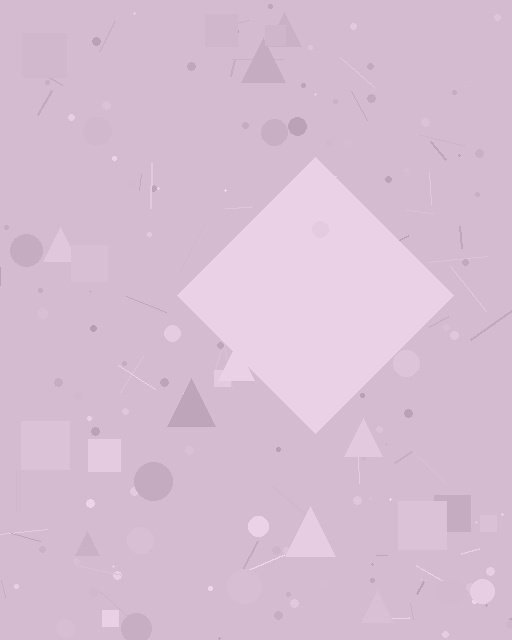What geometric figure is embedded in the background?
A diamond is embedded in the background.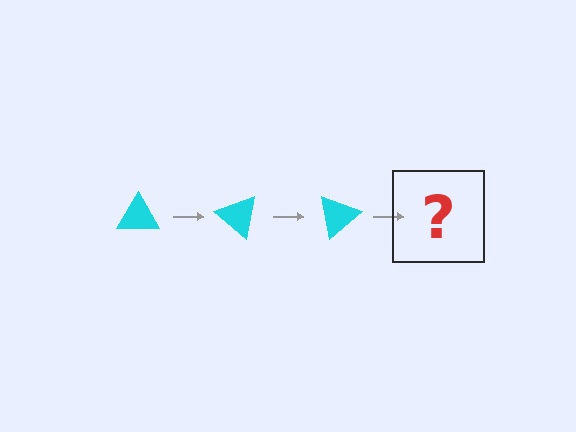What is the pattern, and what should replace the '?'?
The pattern is that the triangle rotates 40 degrees each step. The '?' should be a cyan triangle rotated 120 degrees.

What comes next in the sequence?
The next element should be a cyan triangle rotated 120 degrees.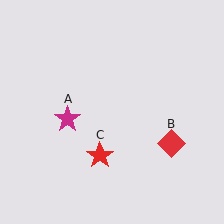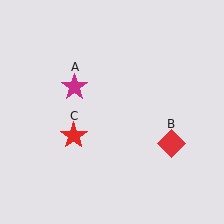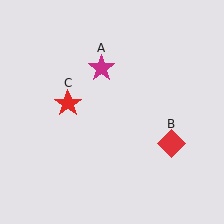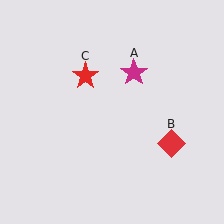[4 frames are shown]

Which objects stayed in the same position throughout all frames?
Red diamond (object B) remained stationary.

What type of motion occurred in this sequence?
The magenta star (object A), red star (object C) rotated clockwise around the center of the scene.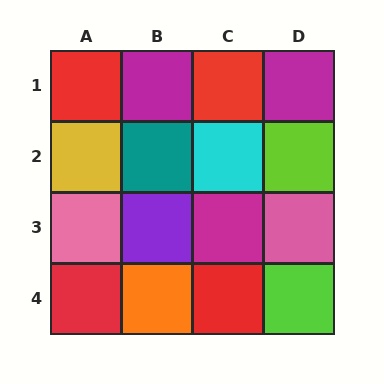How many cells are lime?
2 cells are lime.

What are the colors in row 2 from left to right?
Yellow, teal, cyan, lime.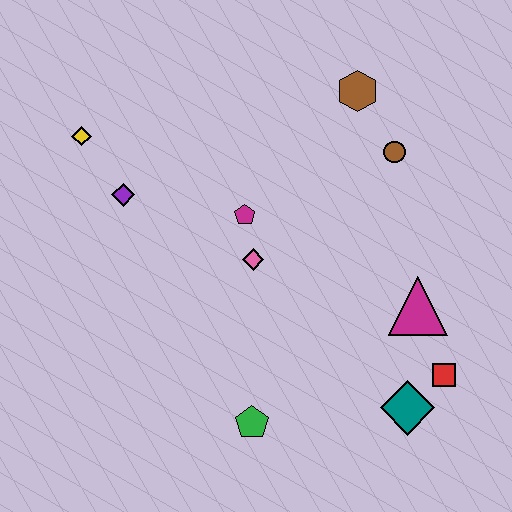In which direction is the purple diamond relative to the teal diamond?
The purple diamond is to the left of the teal diamond.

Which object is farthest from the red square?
The yellow diamond is farthest from the red square.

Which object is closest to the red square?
The teal diamond is closest to the red square.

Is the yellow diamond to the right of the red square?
No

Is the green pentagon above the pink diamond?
No